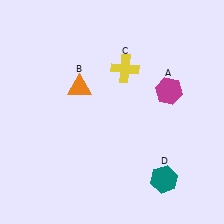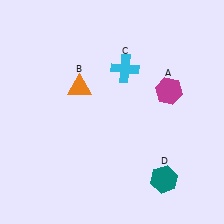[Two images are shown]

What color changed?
The cross (C) changed from yellow in Image 1 to cyan in Image 2.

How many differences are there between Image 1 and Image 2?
There is 1 difference between the two images.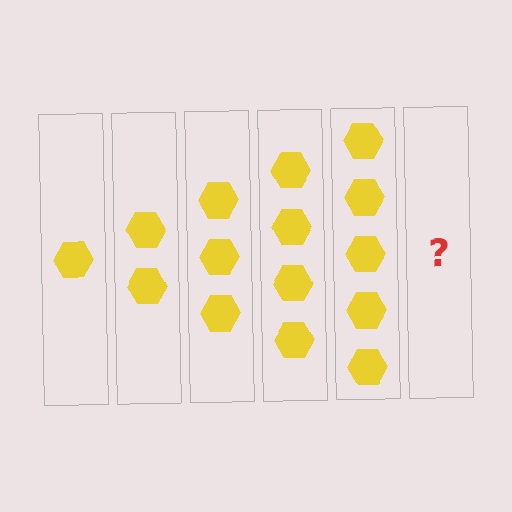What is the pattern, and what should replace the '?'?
The pattern is that each step adds one more hexagon. The '?' should be 6 hexagons.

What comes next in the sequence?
The next element should be 6 hexagons.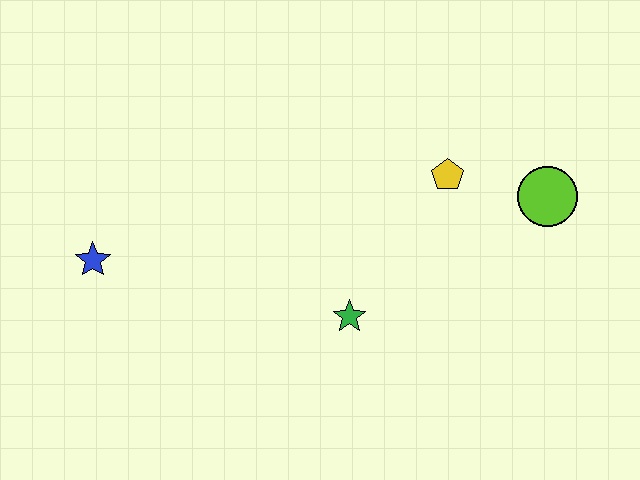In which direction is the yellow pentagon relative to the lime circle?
The yellow pentagon is to the left of the lime circle.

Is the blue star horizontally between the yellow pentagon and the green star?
No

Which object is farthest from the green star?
The blue star is farthest from the green star.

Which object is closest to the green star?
The yellow pentagon is closest to the green star.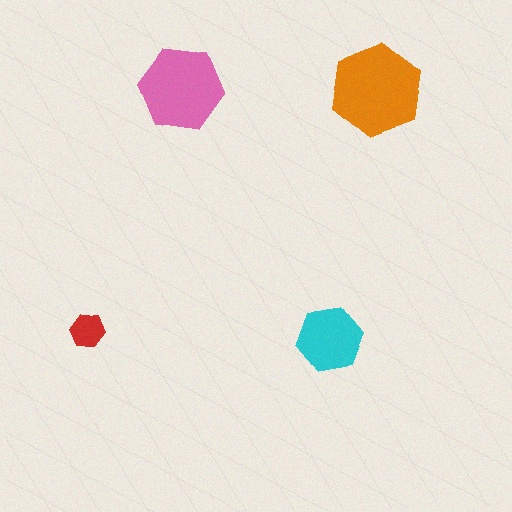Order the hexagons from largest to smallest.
the orange one, the pink one, the cyan one, the red one.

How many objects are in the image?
There are 4 objects in the image.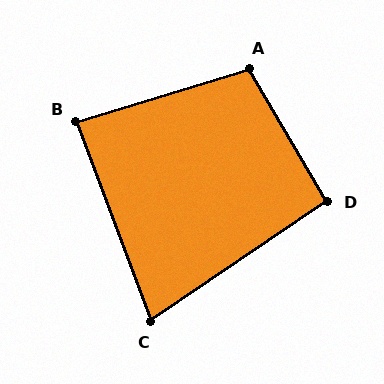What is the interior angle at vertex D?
Approximately 94 degrees (approximately right).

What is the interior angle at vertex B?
Approximately 86 degrees (approximately right).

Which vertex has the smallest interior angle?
C, at approximately 76 degrees.